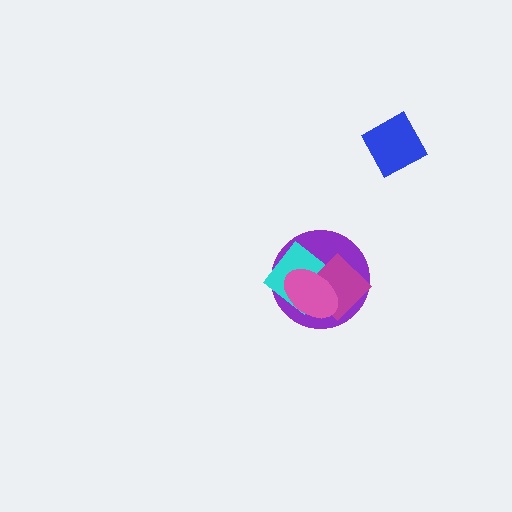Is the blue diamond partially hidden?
No, no other shape covers it.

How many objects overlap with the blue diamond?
0 objects overlap with the blue diamond.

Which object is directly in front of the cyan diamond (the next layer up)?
The magenta diamond is directly in front of the cyan diamond.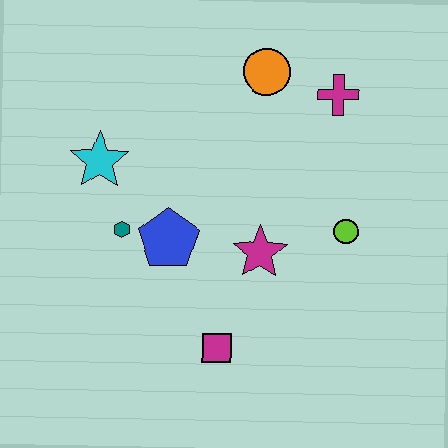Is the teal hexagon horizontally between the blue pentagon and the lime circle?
No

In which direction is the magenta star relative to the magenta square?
The magenta star is above the magenta square.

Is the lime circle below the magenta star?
No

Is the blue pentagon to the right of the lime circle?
No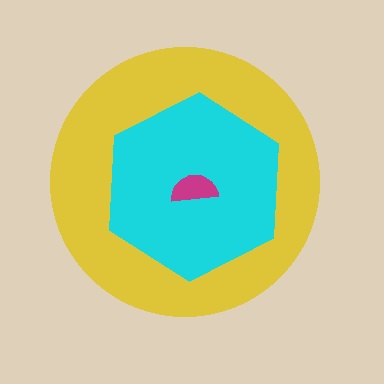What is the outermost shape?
The yellow circle.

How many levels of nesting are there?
3.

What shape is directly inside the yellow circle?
The cyan hexagon.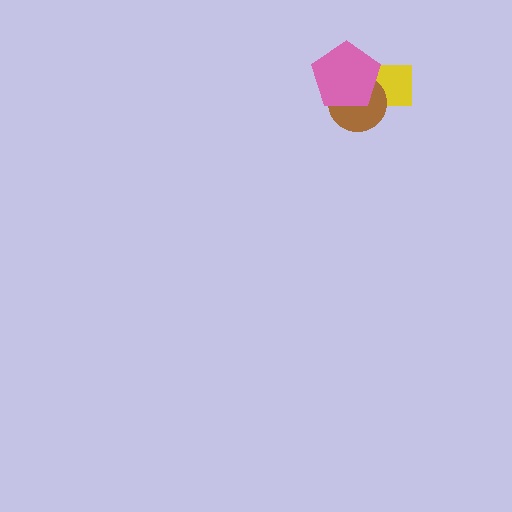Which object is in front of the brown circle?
The pink pentagon is in front of the brown circle.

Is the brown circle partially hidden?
Yes, it is partially covered by another shape.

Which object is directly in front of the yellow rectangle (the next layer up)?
The brown circle is directly in front of the yellow rectangle.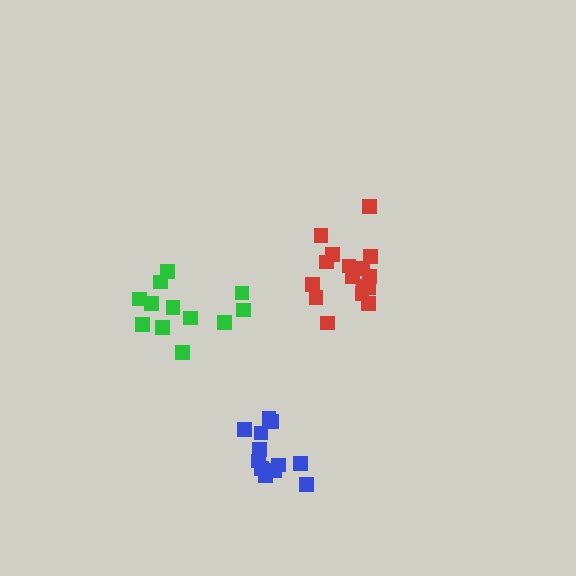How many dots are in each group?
Group 1: 16 dots, Group 2: 12 dots, Group 3: 12 dots (40 total).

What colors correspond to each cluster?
The clusters are colored: red, blue, green.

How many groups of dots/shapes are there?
There are 3 groups.